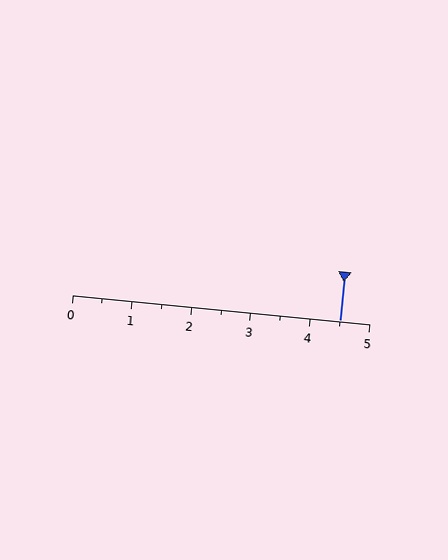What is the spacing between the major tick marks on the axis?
The major ticks are spaced 1 apart.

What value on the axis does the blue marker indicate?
The marker indicates approximately 4.5.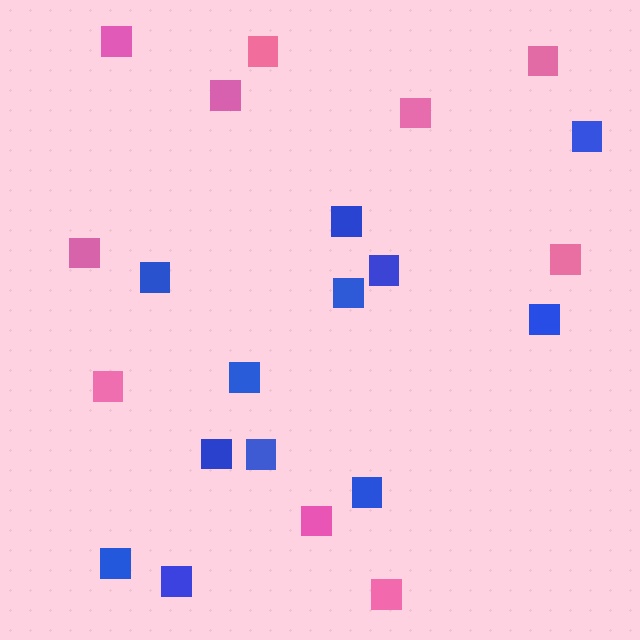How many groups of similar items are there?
There are 2 groups: one group of blue squares (12) and one group of pink squares (10).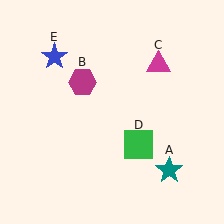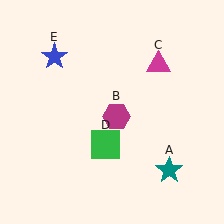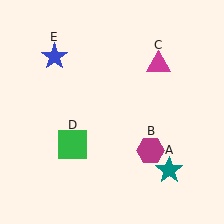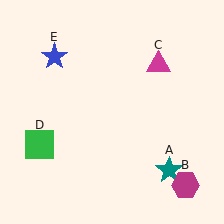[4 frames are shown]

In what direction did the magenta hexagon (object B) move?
The magenta hexagon (object B) moved down and to the right.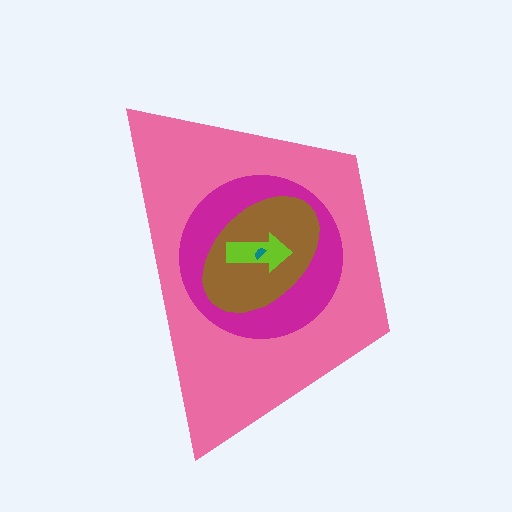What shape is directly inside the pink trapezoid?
The magenta circle.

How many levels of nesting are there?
5.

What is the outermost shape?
The pink trapezoid.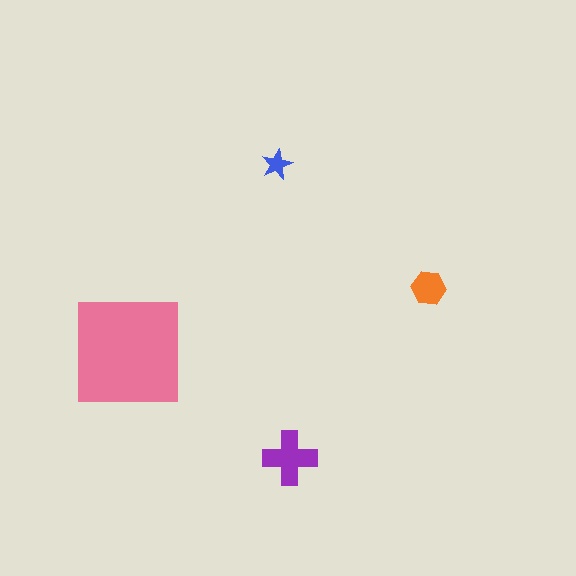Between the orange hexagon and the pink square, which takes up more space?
The pink square.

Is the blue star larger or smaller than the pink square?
Smaller.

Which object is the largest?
The pink square.